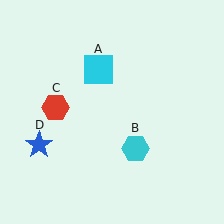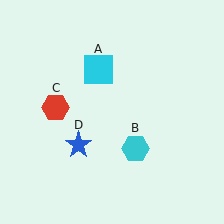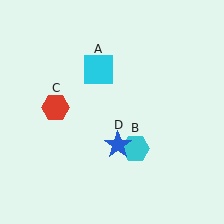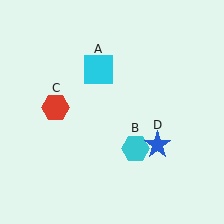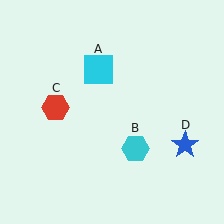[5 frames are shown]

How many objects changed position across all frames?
1 object changed position: blue star (object D).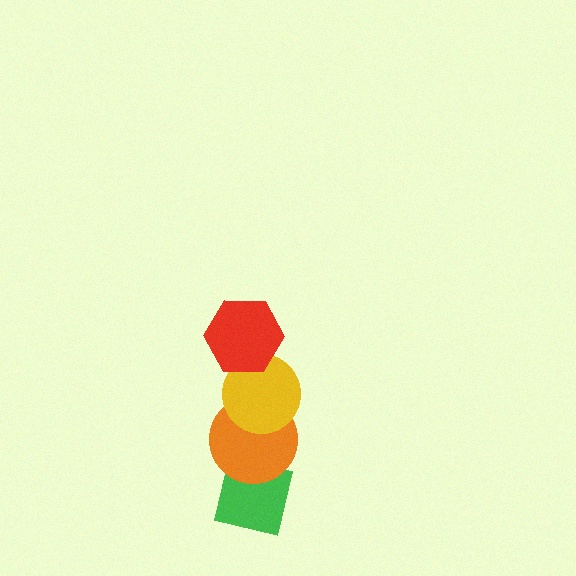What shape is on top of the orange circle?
The yellow circle is on top of the orange circle.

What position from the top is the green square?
The green square is 4th from the top.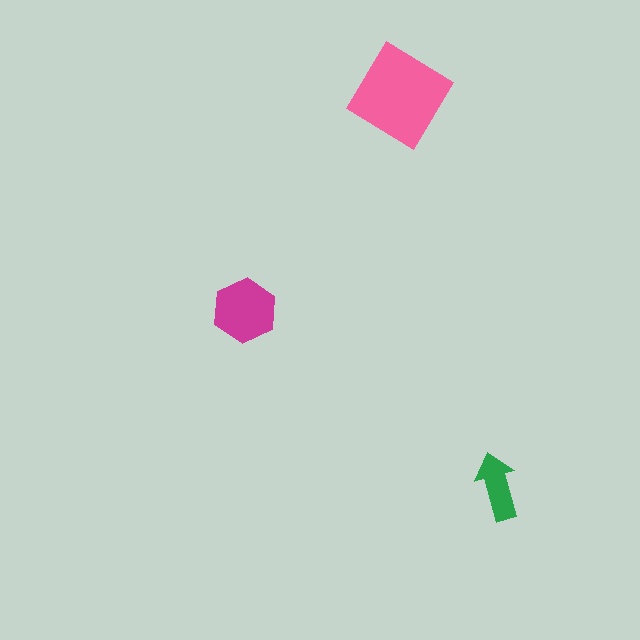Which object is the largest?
The pink diamond.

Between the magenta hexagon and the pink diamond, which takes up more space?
The pink diamond.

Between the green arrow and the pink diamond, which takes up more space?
The pink diamond.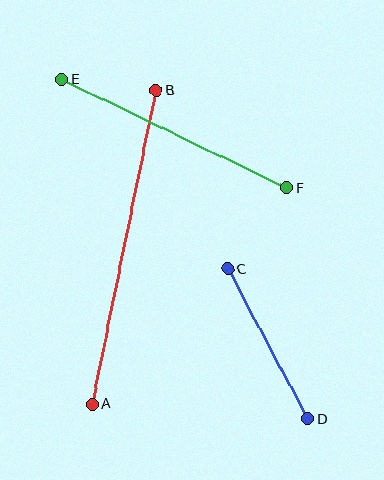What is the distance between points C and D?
The distance is approximately 170 pixels.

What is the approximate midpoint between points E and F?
The midpoint is at approximately (174, 134) pixels.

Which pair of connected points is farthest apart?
Points A and B are farthest apart.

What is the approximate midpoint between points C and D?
The midpoint is at approximately (268, 344) pixels.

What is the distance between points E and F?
The distance is approximately 250 pixels.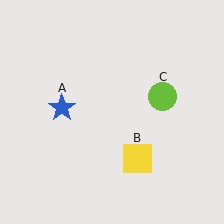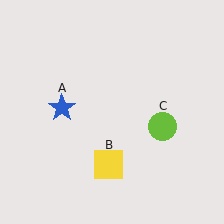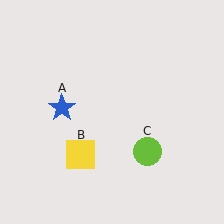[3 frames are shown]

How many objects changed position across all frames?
2 objects changed position: yellow square (object B), lime circle (object C).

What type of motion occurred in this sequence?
The yellow square (object B), lime circle (object C) rotated clockwise around the center of the scene.